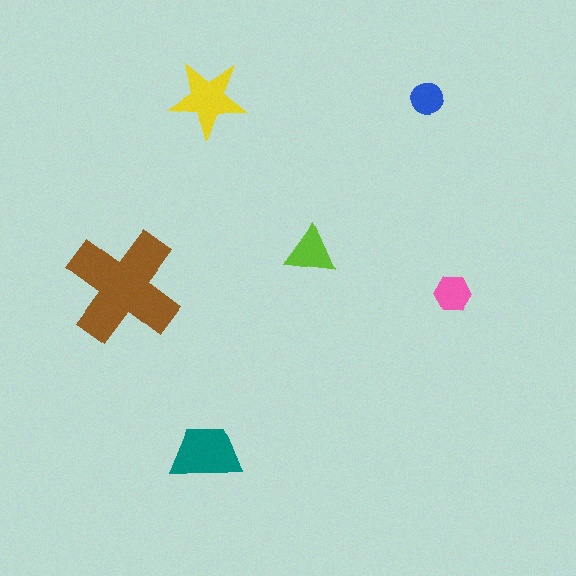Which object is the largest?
The brown cross.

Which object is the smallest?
The blue circle.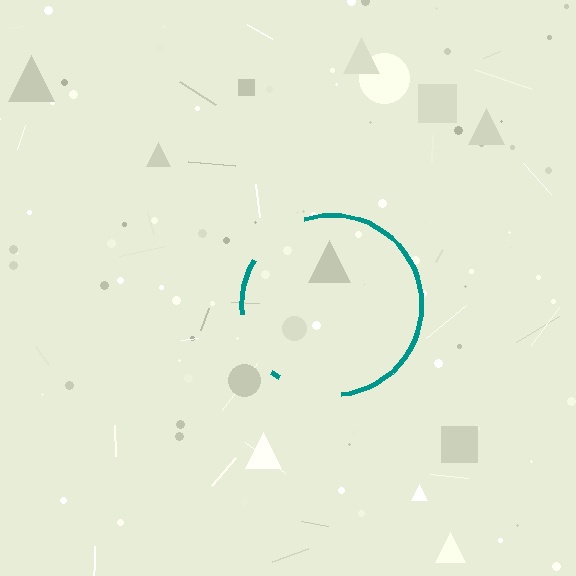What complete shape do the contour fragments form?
The contour fragments form a circle.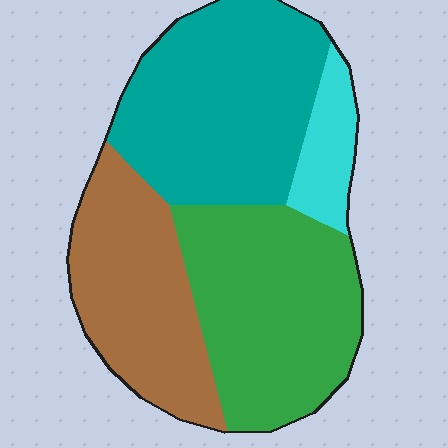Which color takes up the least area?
Cyan, at roughly 10%.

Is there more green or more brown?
Green.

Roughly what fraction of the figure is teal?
Teal takes up about one third (1/3) of the figure.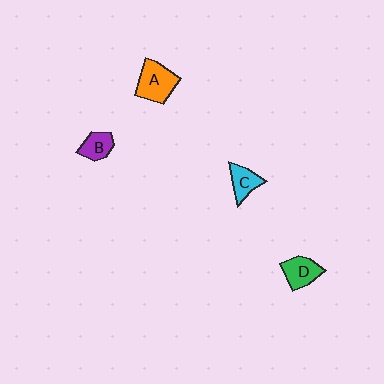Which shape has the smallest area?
Shape B (purple).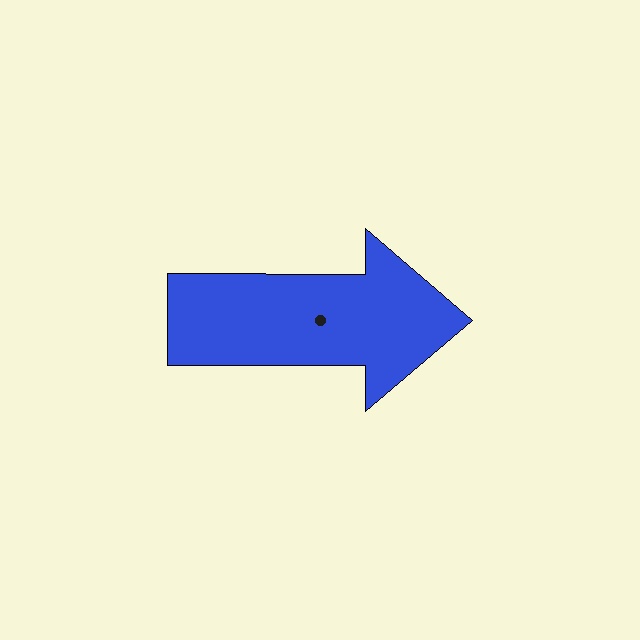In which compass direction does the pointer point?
East.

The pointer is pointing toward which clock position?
Roughly 3 o'clock.